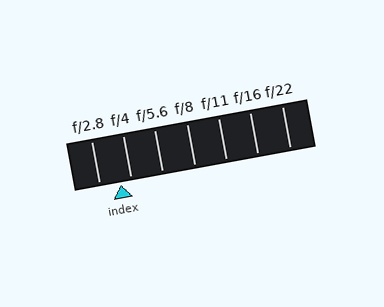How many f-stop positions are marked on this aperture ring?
There are 7 f-stop positions marked.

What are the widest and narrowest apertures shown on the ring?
The widest aperture shown is f/2.8 and the narrowest is f/22.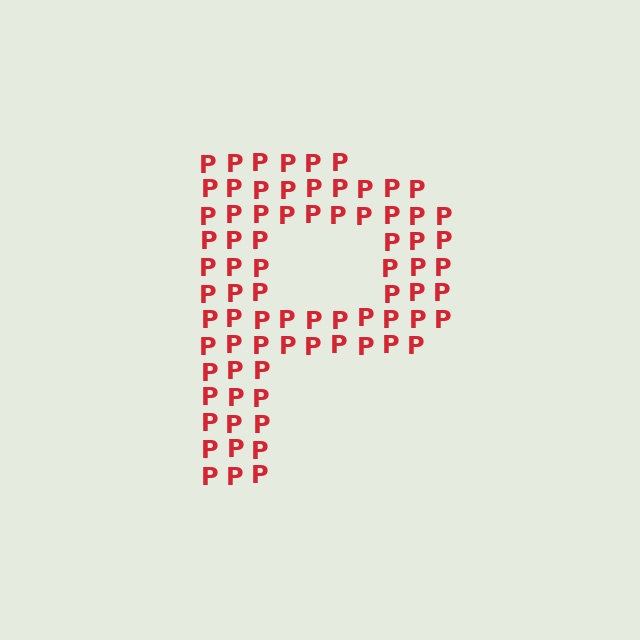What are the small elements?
The small elements are letter P's.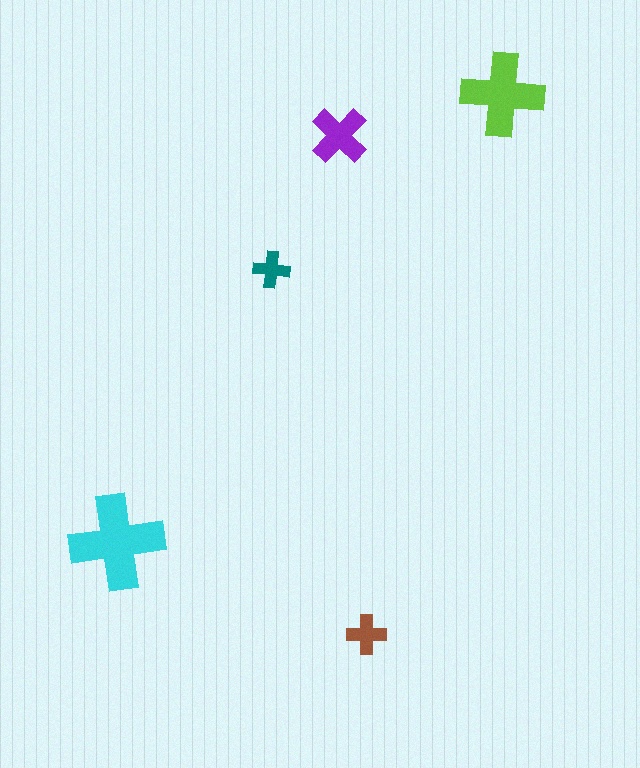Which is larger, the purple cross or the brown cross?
The purple one.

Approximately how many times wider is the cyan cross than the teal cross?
About 2.5 times wider.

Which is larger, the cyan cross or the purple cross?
The cyan one.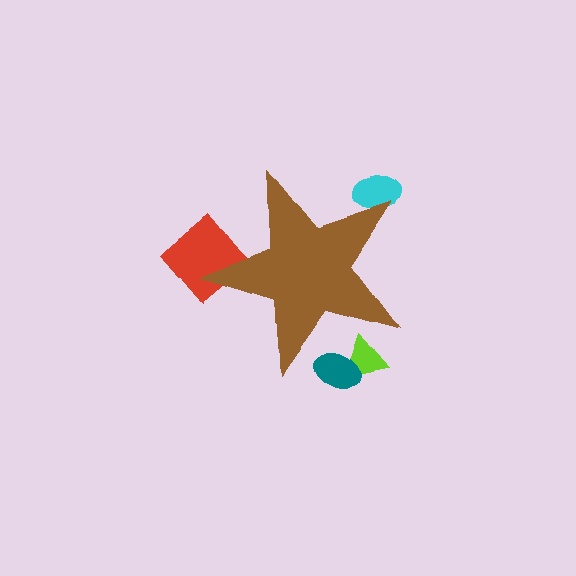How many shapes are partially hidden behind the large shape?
4 shapes are partially hidden.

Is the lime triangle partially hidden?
Yes, the lime triangle is partially hidden behind the brown star.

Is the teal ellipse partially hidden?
Yes, the teal ellipse is partially hidden behind the brown star.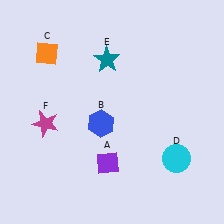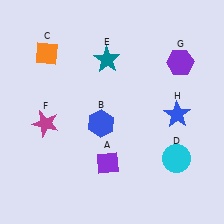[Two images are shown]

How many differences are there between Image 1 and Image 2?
There are 2 differences between the two images.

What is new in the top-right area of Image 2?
A purple hexagon (G) was added in the top-right area of Image 2.